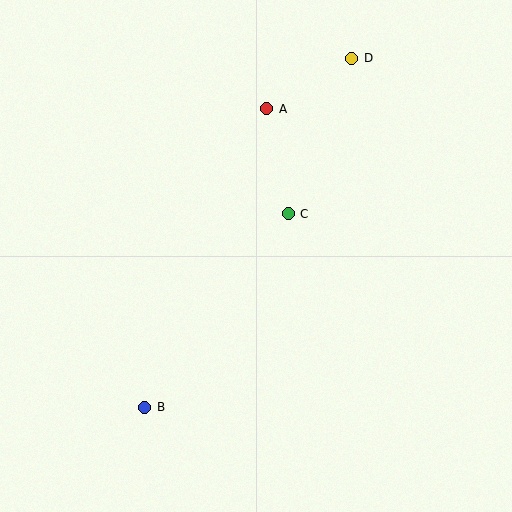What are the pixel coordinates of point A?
Point A is at (267, 109).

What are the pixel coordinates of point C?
Point C is at (288, 214).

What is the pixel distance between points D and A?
The distance between D and A is 98 pixels.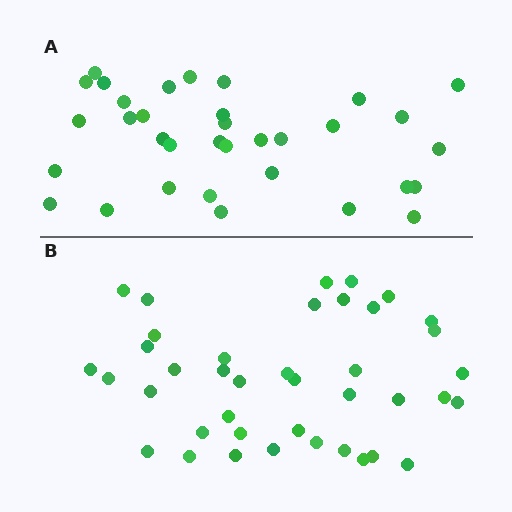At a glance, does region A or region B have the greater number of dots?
Region B (the bottom region) has more dots.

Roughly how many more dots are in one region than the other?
Region B has about 6 more dots than region A.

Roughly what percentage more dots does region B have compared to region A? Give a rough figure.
About 20% more.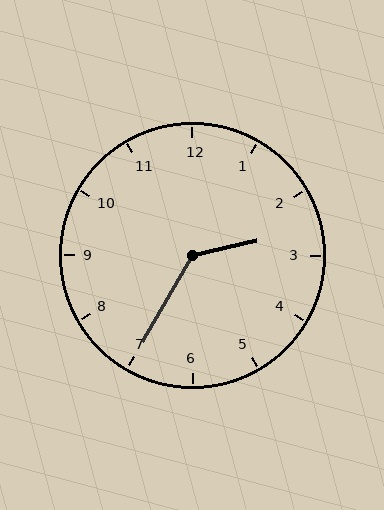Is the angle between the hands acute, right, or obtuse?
It is obtuse.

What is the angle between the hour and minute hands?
Approximately 132 degrees.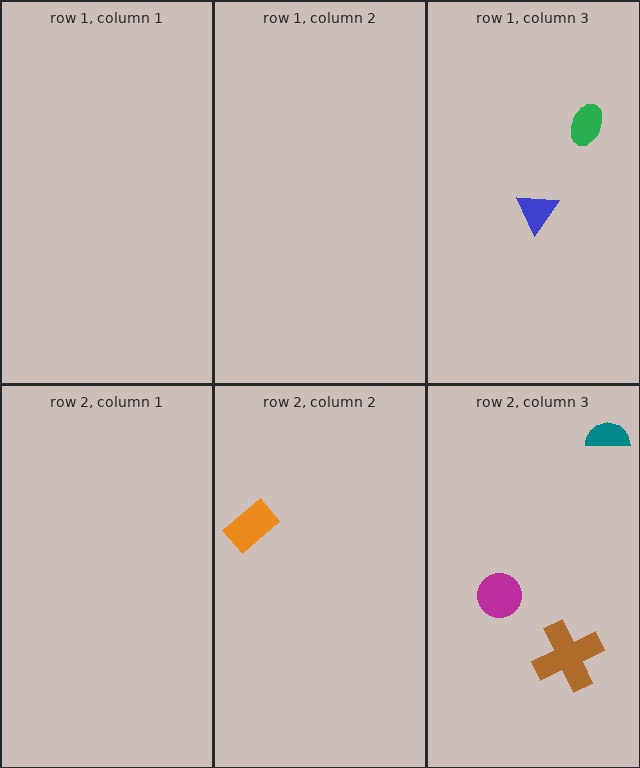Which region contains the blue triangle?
The row 1, column 3 region.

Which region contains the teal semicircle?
The row 2, column 3 region.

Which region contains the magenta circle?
The row 2, column 3 region.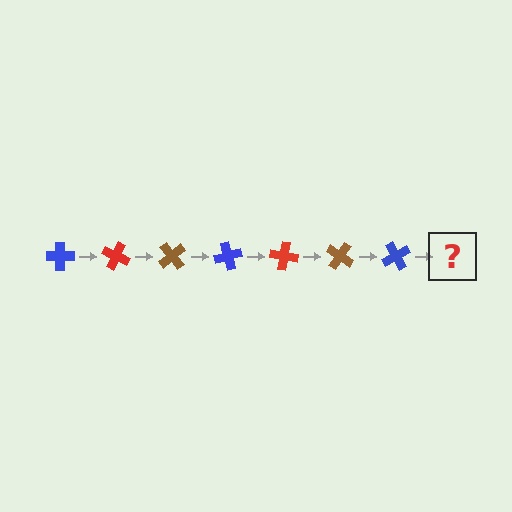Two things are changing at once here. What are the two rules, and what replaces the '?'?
The two rules are that it rotates 25 degrees each step and the color cycles through blue, red, and brown. The '?' should be a red cross, rotated 175 degrees from the start.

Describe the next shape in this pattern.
It should be a red cross, rotated 175 degrees from the start.